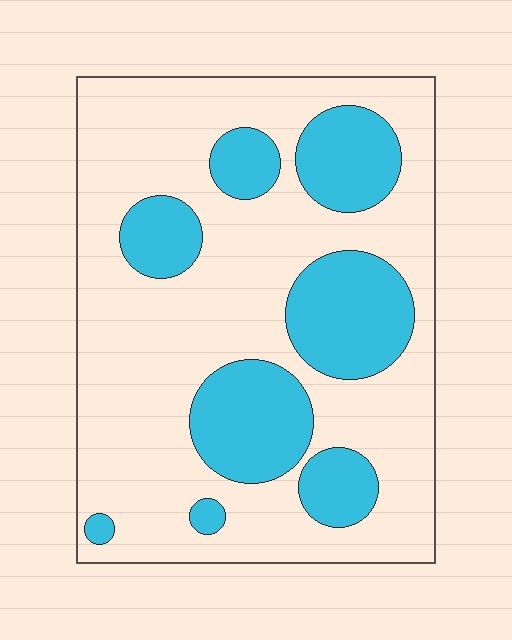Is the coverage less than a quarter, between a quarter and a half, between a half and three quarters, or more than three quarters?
Between a quarter and a half.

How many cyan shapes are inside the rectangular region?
8.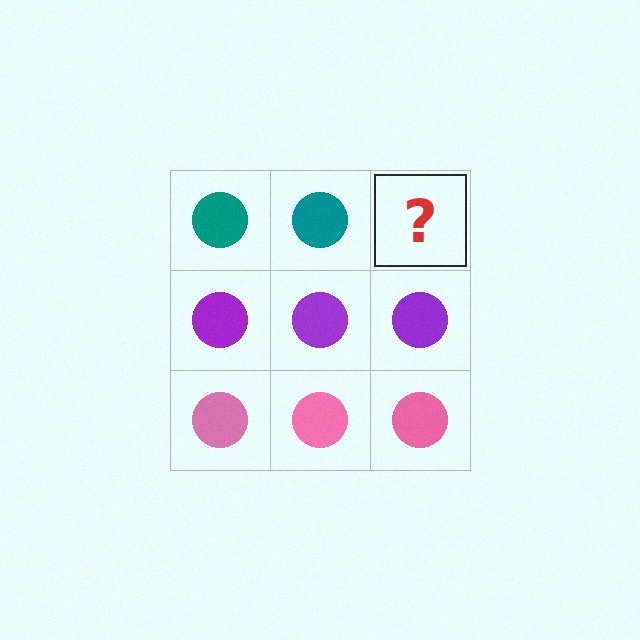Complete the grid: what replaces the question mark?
The question mark should be replaced with a teal circle.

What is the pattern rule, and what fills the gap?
The rule is that each row has a consistent color. The gap should be filled with a teal circle.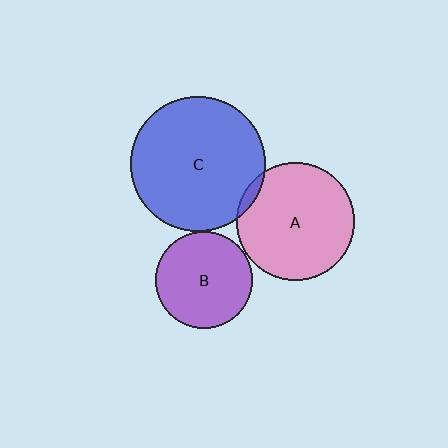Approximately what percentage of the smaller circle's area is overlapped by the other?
Approximately 5%.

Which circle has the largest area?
Circle C (blue).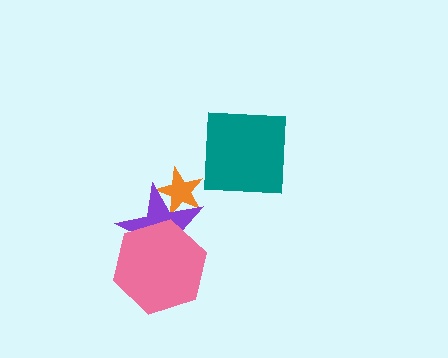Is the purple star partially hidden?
Yes, it is partially covered by another shape.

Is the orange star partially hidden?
Yes, it is partially covered by another shape.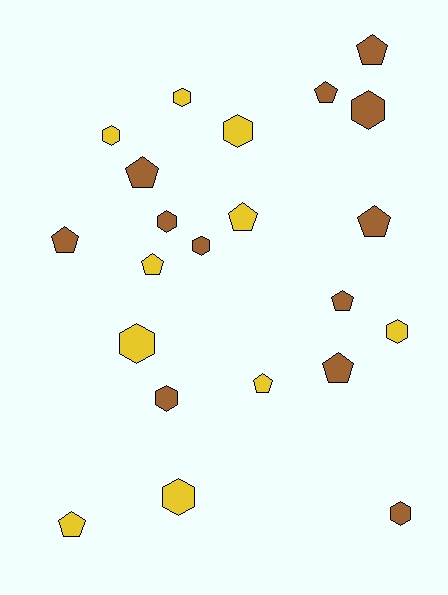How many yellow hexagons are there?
There are 6 yellow hexagons.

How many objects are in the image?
There are 22 objects.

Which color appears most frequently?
Brown, with 12 objects.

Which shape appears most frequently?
Pentagon, with 11 objects.